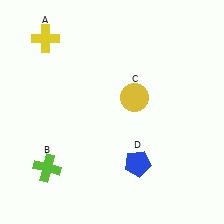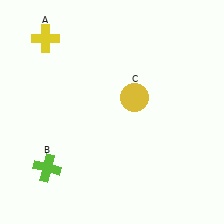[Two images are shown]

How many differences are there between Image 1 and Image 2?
There is 1 difference between the two images.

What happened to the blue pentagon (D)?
The blue pentagon (D) was removed in Image 2. It was in the bottom-right area of Image 1.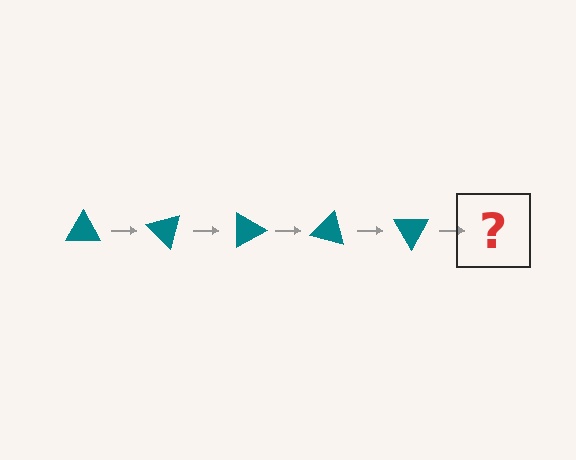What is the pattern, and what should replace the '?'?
The pattern is that the triangle rotates 45 degrees each step. The '?' should be a teal triangle rotated 225 degrees.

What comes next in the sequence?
The next element should be a teal triangle rotated 225 degrees.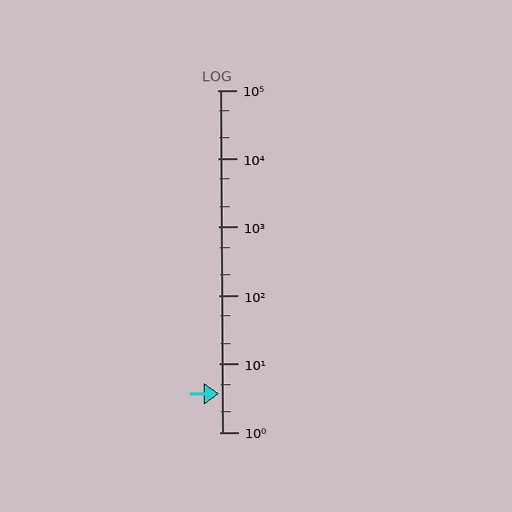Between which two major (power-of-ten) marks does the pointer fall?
The pointer is between 1 and 10.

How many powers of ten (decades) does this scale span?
The scale spans 5 decades, from 1 to 100000.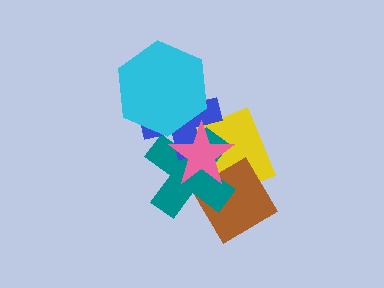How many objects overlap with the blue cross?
4 objects overlap with the blue cross.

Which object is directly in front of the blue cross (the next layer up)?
The cyan hexagon is directly in front of the blue cross.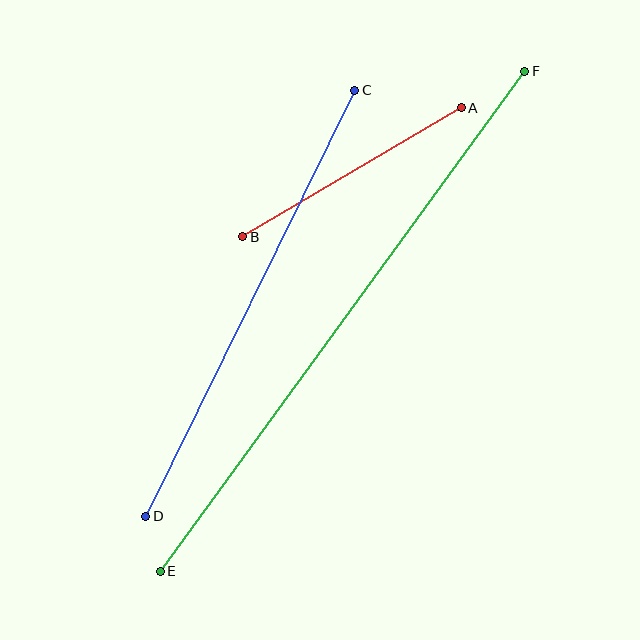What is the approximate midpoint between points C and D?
The midpoint is at approximately (250, 303) pixels.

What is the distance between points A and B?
The distance is approximately 254 pixels.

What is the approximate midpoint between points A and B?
The midpoint is at approximately (352, 172) pixels.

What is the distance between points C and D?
The distance is approximately 475 pixels.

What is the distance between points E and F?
The distance is approximately 618 pixels.